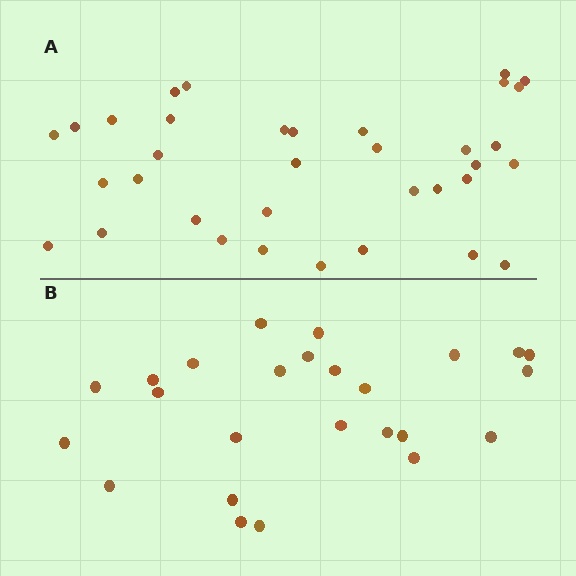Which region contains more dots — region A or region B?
Region A (the top region) has more dots.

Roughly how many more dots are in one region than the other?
Region A has roughly 10 or so more dots than region B.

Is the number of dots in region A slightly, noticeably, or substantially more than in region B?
Region A has noticeably more, but not dramatically so. The ratio is roughly 1.4 to 1.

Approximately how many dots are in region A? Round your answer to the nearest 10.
About 40 dots. (The exact count is 35, which rounds to 40.)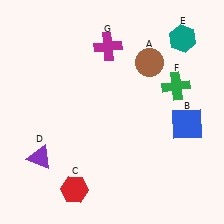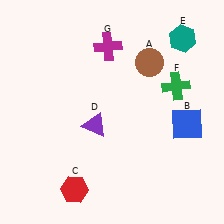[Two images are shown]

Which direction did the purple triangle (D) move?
The purple triangle (D) moved right.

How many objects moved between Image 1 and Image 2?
1 object moved between the two images.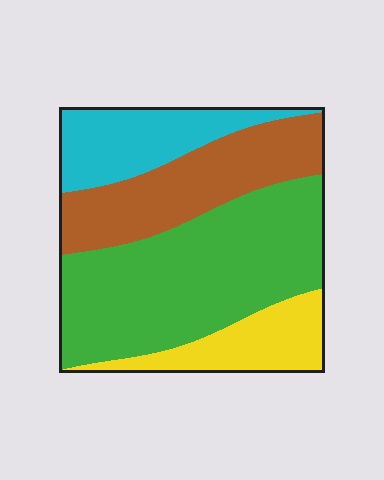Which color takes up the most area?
Green, at roughly 45%.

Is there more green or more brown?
Green.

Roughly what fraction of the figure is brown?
Brown covers 24% of the figure.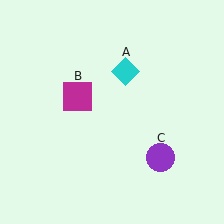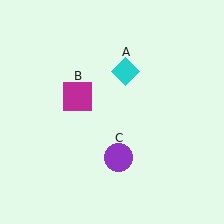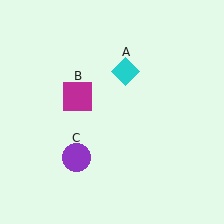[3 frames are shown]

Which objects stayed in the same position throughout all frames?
Cyan diamond (object A) and magenta square (object B) remained stationary.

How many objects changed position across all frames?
1 object changed position: purple circle (object C).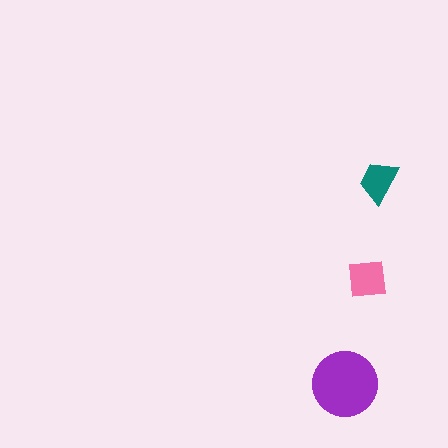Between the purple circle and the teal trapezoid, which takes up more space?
The purple circle.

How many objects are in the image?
There are 3 objects in the image.